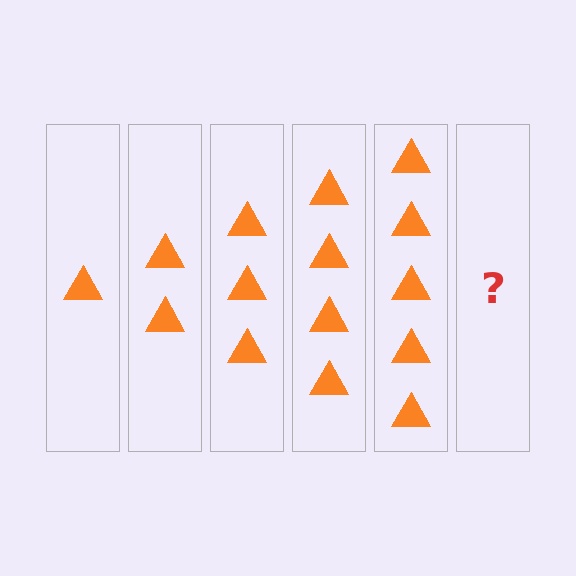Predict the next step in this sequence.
The next step is 6 triangles.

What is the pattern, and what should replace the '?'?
The pattern is that each step adds one more triangle. The '?' should be 6 triangles.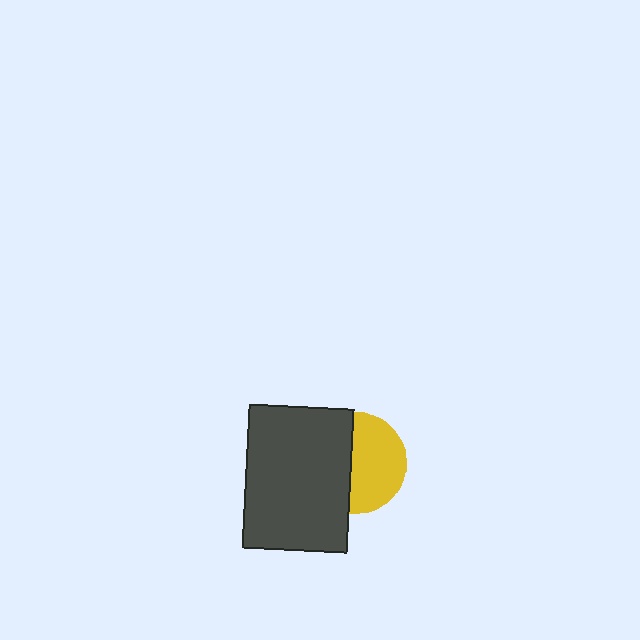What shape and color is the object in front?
The object in front is a dark gray rectangle.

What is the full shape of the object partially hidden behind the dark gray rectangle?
The partially hidden object is a yellow circle.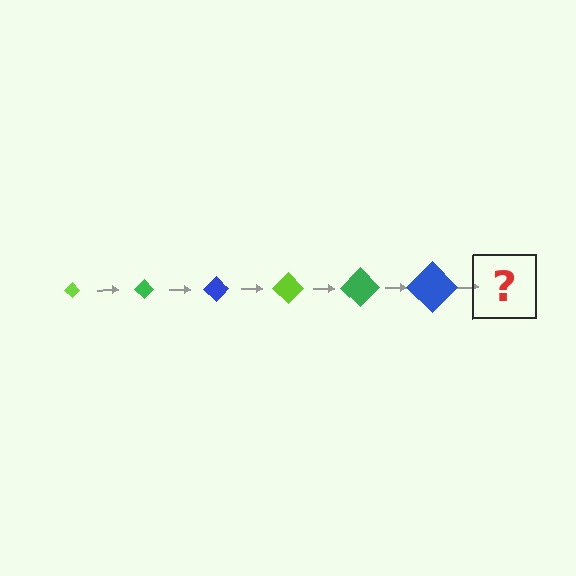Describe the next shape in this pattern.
It should be a lime diamond, larger than the previous one.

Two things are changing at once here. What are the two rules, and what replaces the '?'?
The two rules are that the diamond grows larger each step and the color cycles through lime, green, and blue. The '?' should be a lime diamond, larger than the previous one.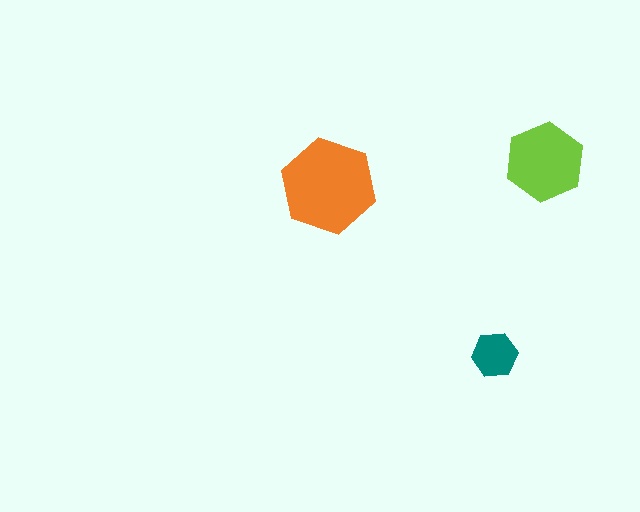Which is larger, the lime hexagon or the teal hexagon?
The lime one.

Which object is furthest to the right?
The lime hexagon is rightmost.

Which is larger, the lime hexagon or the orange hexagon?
The orange one.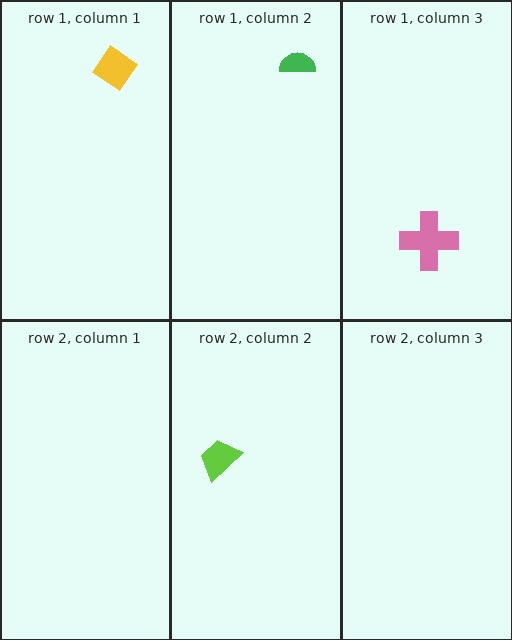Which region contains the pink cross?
The row 1, column 3 region.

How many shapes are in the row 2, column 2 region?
1.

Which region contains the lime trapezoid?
The row 2, column 2 region.